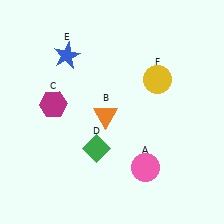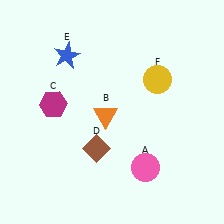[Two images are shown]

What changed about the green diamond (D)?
In Image 1, D is green. In Image 2, it changed to brown.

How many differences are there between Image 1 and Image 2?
There is 1 difference between the two images.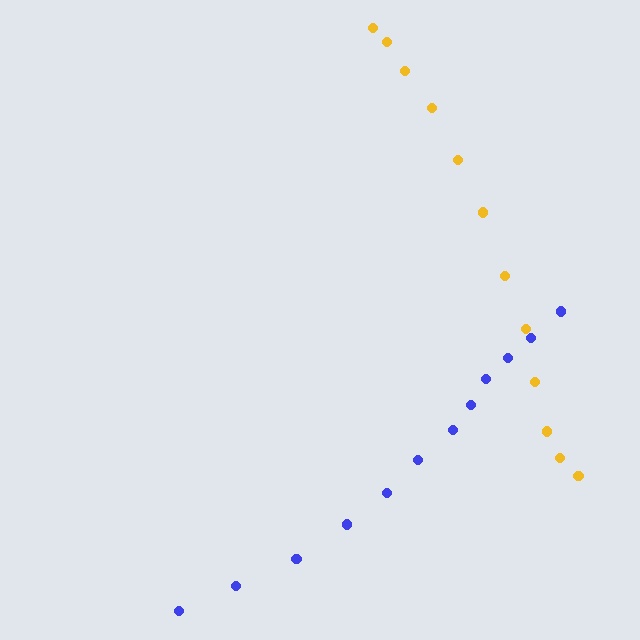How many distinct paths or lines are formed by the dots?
There are 2 distinct paths.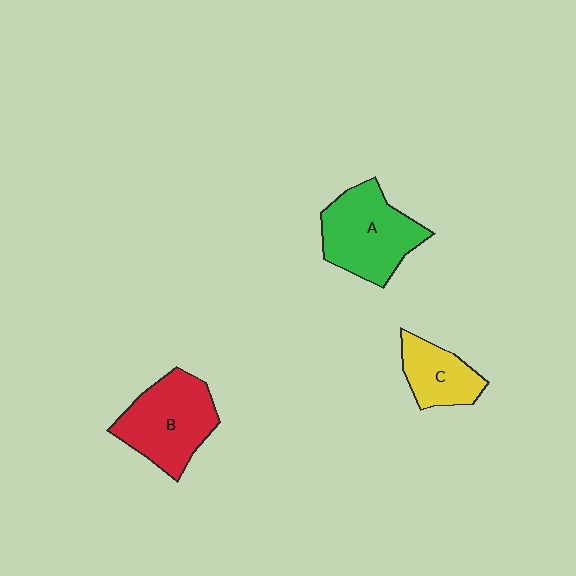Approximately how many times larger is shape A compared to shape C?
Approximately 1.7 times.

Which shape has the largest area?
Shape A (green).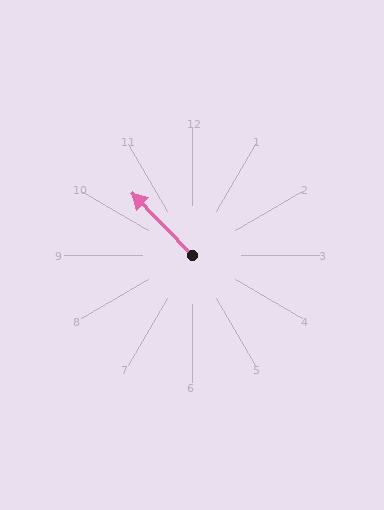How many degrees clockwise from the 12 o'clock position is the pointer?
Approximately 316 degrees.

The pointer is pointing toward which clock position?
Roughly 11 o'clock.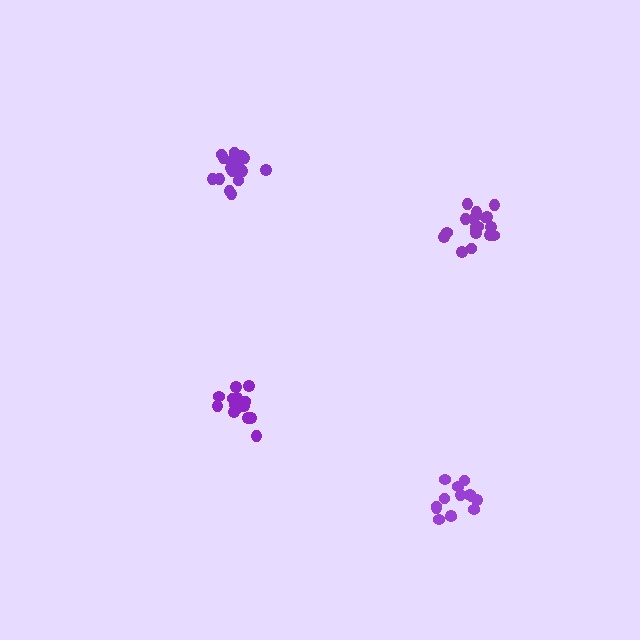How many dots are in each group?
Group 1: 20 dots, Group 2: 19 dots, Group 3: 14 dots, Group 4: 15 dots (68 total).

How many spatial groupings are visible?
There are 4 spatial groupings.